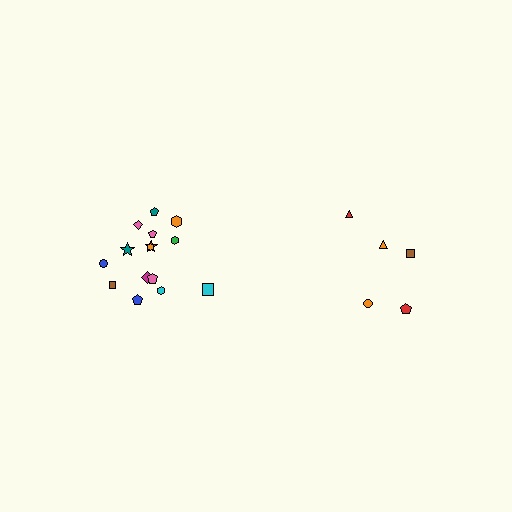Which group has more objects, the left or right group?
The left group.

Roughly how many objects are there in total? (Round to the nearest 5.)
Roughly 20 objects in total.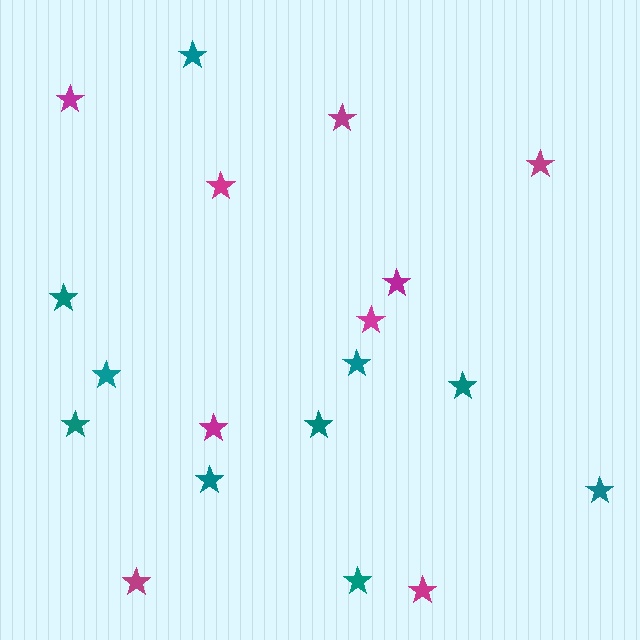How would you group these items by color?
There are 2 groups: one group of magenta stars (9) and one group of teal stars (10).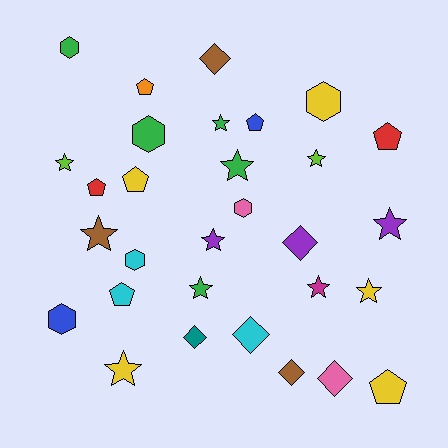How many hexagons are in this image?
There are 6 hexagons.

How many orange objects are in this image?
There is 1 orange object.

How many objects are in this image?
There are 30 objects.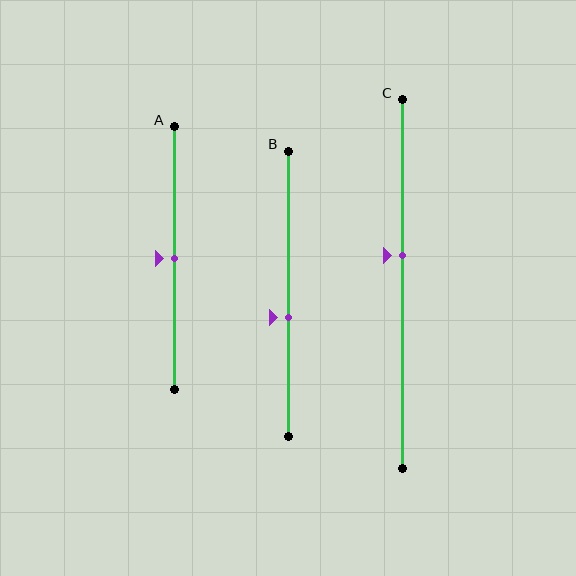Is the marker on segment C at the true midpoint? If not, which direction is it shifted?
No, the marker on segment C is shifted upward by about 8% of the segment length.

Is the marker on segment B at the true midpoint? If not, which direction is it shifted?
No, the marker on segment B is shifted downward by about 8% of the segment length.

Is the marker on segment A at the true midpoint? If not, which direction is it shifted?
Yes, the marker on segment A is at the true midpoint.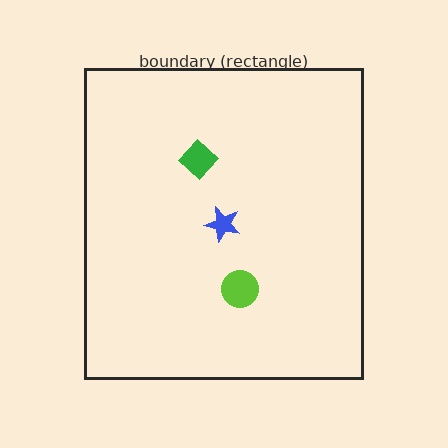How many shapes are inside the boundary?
3 inside, 0 outside.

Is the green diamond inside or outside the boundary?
Inside.